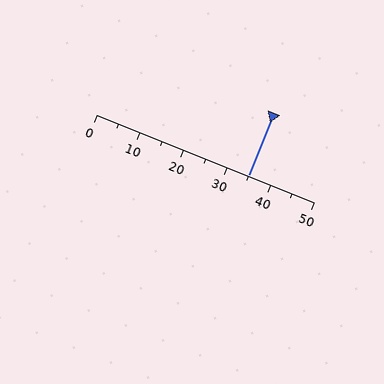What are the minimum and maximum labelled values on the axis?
The axis runs from 0 to 50.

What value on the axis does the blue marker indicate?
The marker indicates approximately 35.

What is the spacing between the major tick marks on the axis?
The major ticks are spaced 10 apart.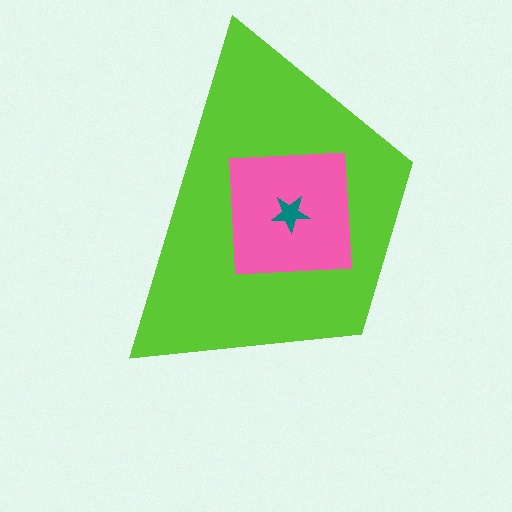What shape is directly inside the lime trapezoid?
The pink square.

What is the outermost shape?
The lime trapezoid.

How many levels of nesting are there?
3.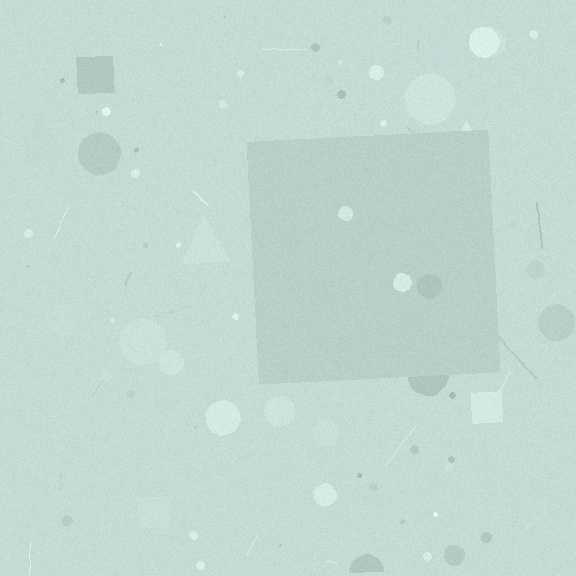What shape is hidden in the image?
A square is hidden in the image.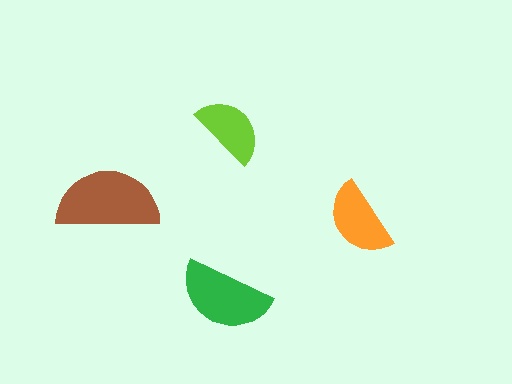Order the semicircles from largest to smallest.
the brown one, the green one, the orange one, the lime one.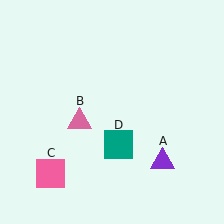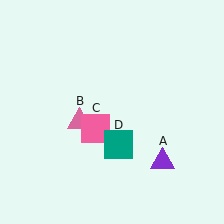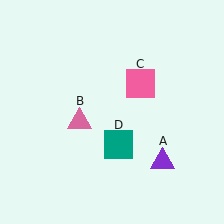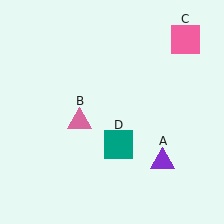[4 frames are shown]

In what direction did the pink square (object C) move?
The pink square (object C) moved up and to the right.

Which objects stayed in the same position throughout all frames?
Purple triangle (object A) and pink triangle (object B) and teal square (object D) remained stationary.